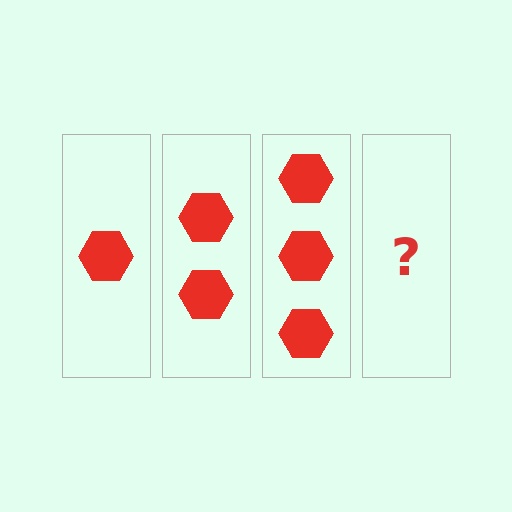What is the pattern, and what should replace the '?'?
The pattern is that each step adds one more hexagon. The '?' should be 4 hexagons.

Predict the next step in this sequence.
The next step is 4 hexagons.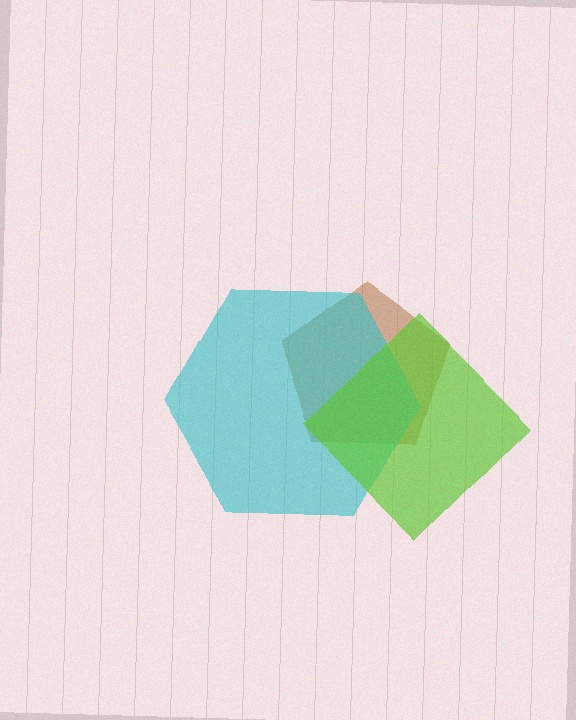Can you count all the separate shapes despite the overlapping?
Yes, there are 3 separate shapes.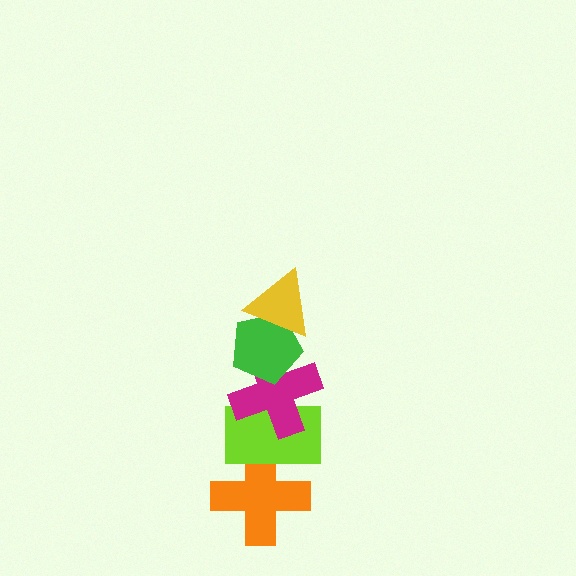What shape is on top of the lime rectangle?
The magenta cross is on top of the lime rectangle.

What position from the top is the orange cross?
The orange cross is 5th from the top.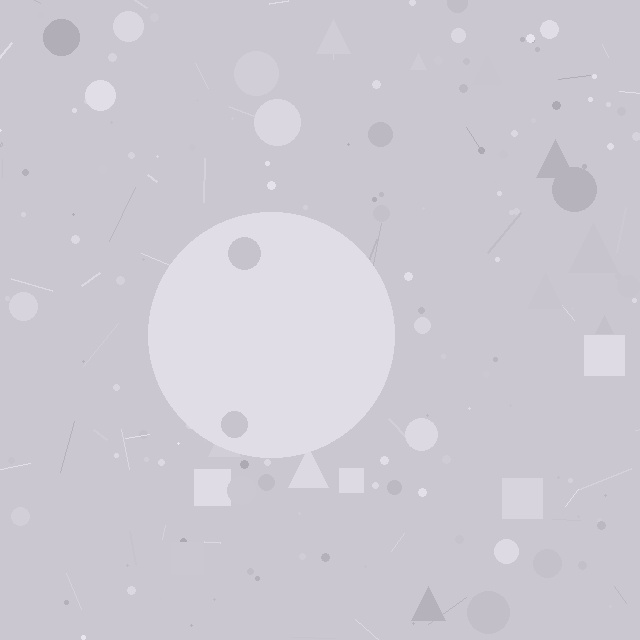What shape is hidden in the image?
A circle is hidden in the image.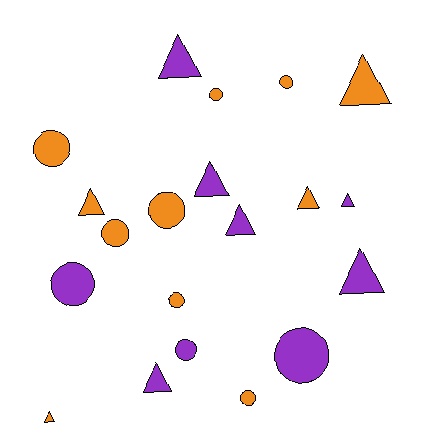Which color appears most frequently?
Orange, with 11 objects.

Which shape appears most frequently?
Circle, with 10 objects.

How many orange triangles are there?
There are 4 orange triangles.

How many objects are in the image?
There are 20 objects.